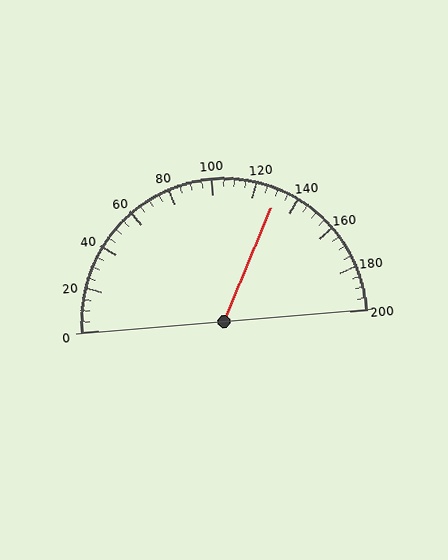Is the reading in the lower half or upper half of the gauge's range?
The reading is in the upper half of the range (0 to 200).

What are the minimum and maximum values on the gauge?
The gauge ranges from 0 to 200.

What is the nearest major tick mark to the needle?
The nearest major tick mark is 120.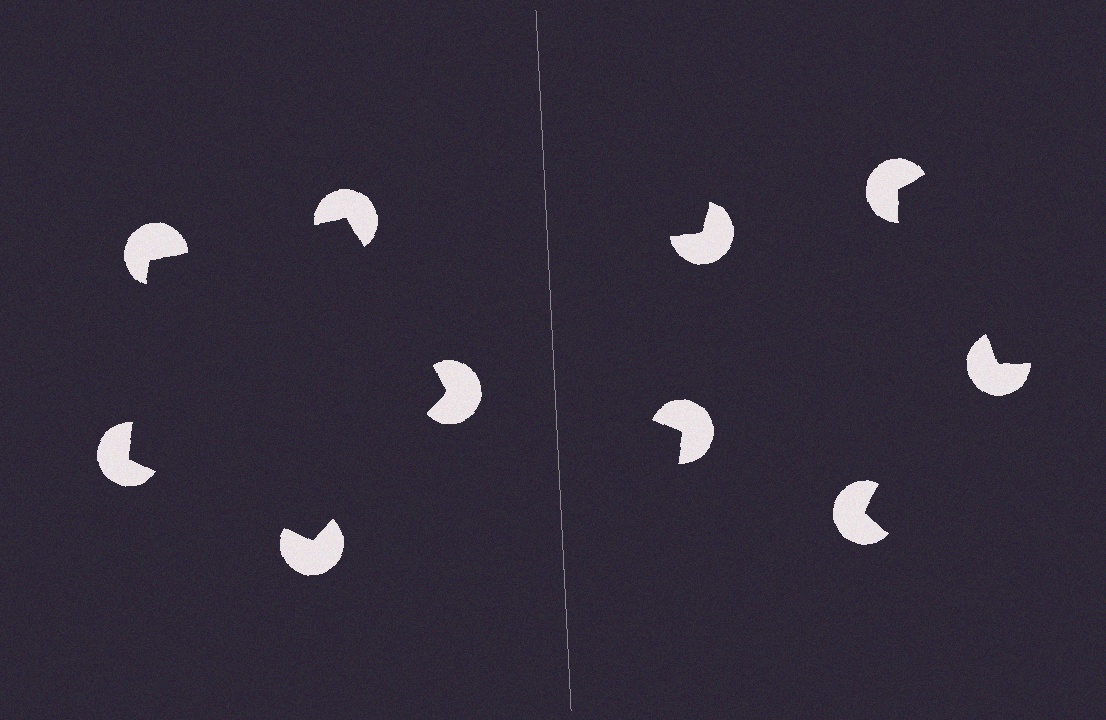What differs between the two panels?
The pac-man discs are positioned identically on both sides; only the wedge orientations differ. On the left they align to a pentagon; on the right they are misaligned.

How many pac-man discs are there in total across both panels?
10 — 5 on each side.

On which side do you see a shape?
An illusory pentagon appears on the left side. On the right side the wedge cuts are rotated, so no coherent shape forms.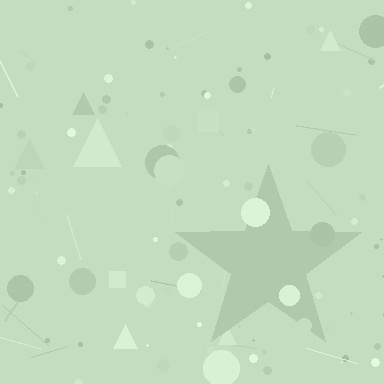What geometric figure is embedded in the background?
A star is embedded in the background.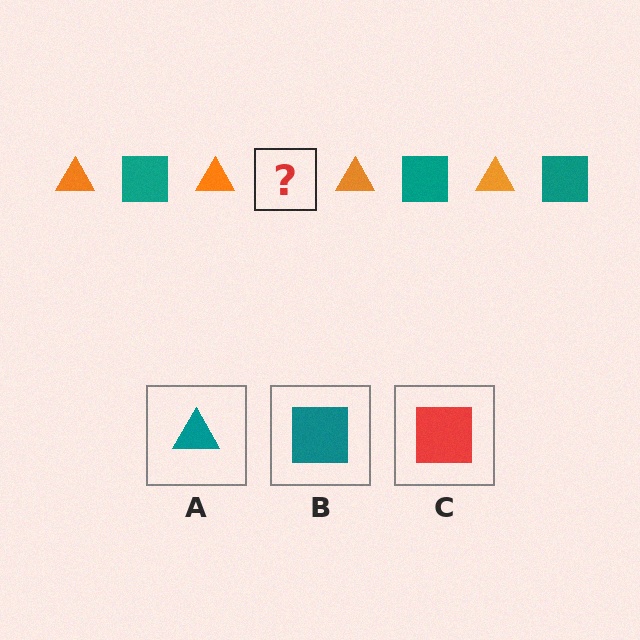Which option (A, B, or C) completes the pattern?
B.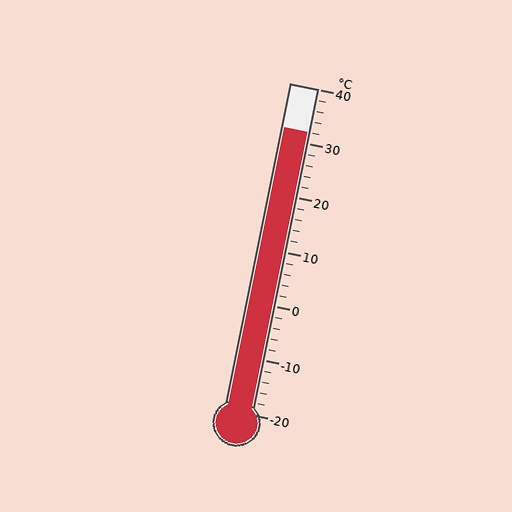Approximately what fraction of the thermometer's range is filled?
The thermometer is filled to approximately 85% of its range.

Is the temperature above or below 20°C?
The temperature is above 20°C.